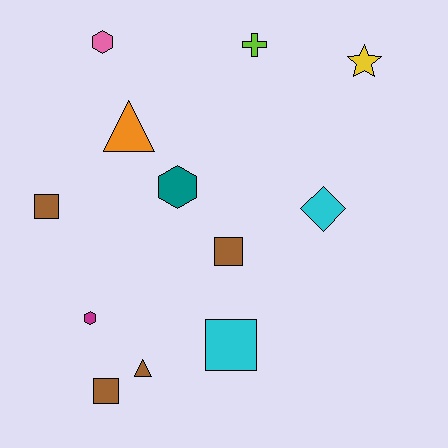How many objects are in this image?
There are 12 objects.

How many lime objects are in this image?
There is 1 lime object.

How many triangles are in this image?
There are 2 triangles.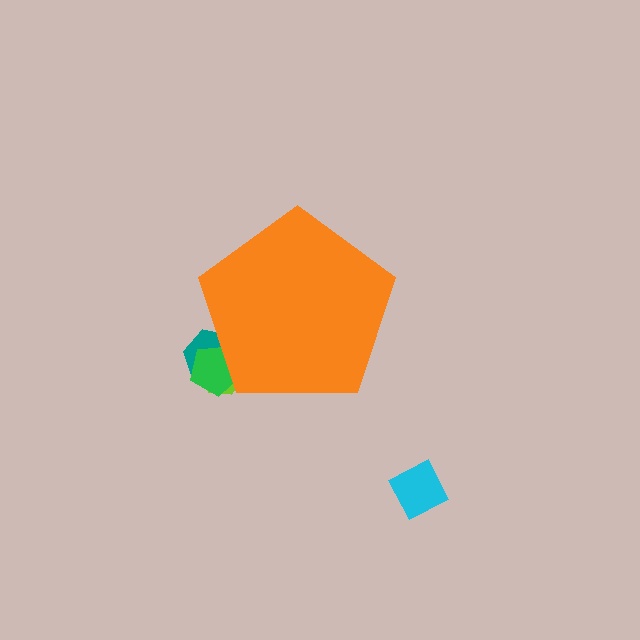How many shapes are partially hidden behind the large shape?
3 shapes are partially hidden.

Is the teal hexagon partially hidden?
Yes, the teal hexagon is partially hidden behind the orange pentagon.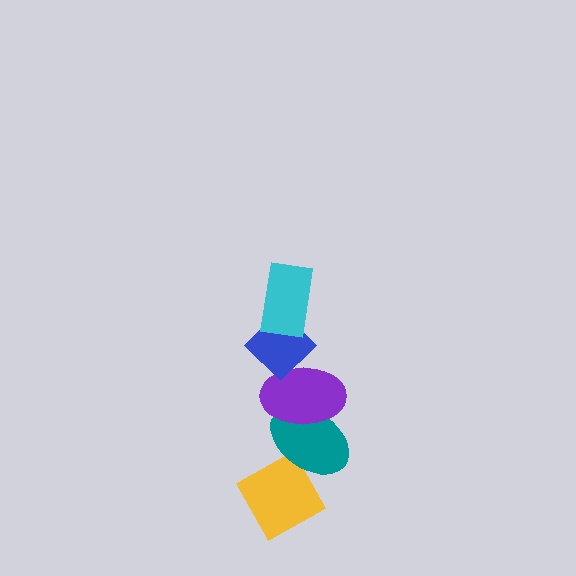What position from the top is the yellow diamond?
The yellow diamond is 5th from the top.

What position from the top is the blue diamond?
The blue diamond is 2nd from the top.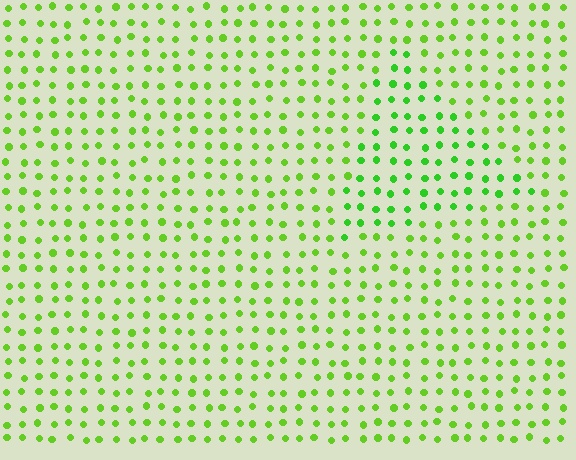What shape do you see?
I see a triangle.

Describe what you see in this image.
The image is filled with small lime elements in a uniform arrangement. A triangle-shaped region is visible where the elements are tinted to a slightly different hue, forming a subtle color boundary.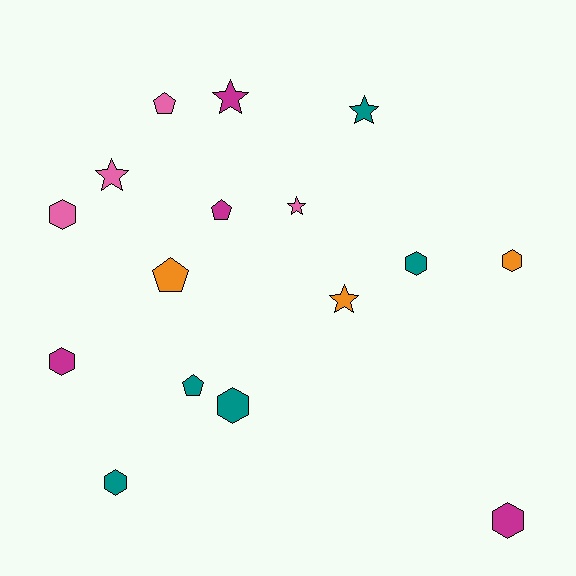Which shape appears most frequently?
Hexagon, with 7 objects.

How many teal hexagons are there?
There are 3 teal hexagons.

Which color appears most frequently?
Teal, with 5 objects.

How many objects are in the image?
There are 16 objects.